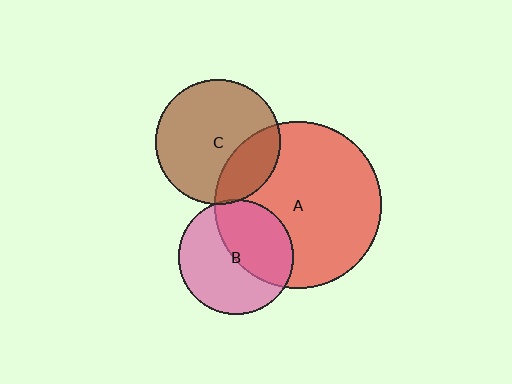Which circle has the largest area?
Circle A (red).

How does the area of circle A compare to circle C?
Approximately 1.8 times.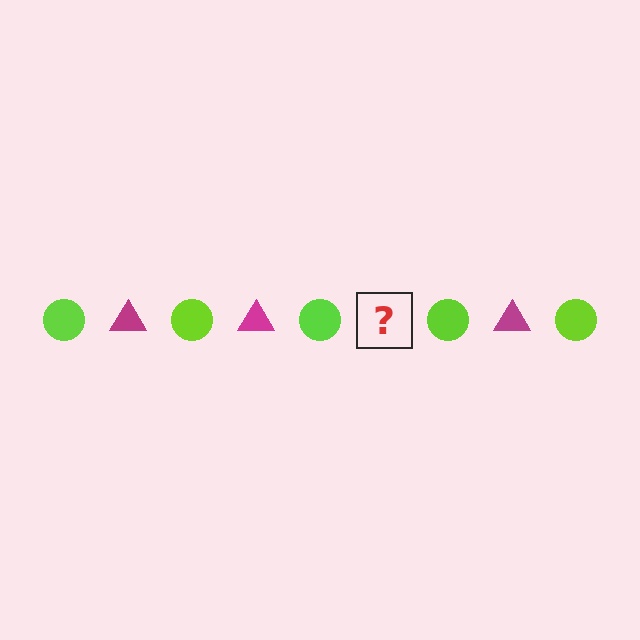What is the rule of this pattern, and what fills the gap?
The rule is that the pattern alternates between lime circle and magenta triangle. The gap should be filled with a magenta triangle.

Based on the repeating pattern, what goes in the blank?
The blank should be a magenta triangle.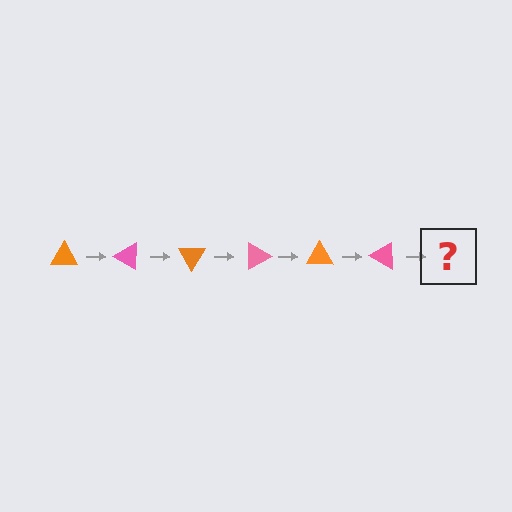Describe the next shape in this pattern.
It should be an orange triangle, rotated 180 degrees from the start.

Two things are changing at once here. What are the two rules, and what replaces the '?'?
The two rules are that it rotates 30 degrees each step and the color cycles through orange and pink. The '?' should be an orange triangle, rotated 180 degrees from the start.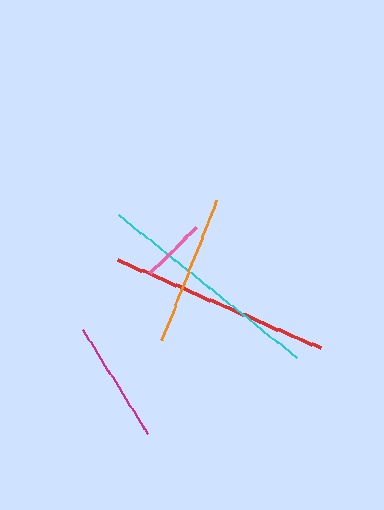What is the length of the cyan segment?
The cyan segment is approximately 229 pixels long.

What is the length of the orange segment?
The orange segment is approximately 150 pixels long.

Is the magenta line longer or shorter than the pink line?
The magenta line is longer than the pink line.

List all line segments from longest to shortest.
From longest to shortest: cyan, red, orange, magenta, pink.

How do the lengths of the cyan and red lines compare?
The cyan and red lines are approximately the same length.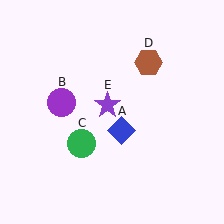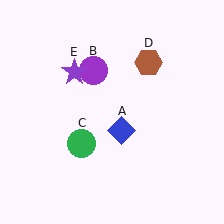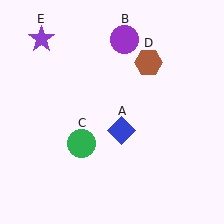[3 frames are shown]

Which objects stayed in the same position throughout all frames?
Blue diamond (object A) and green circle (object C) and brown hexagon (object D) remained stationary.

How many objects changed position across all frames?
2 objects changed position: purple circle (object B), purple star (object E).